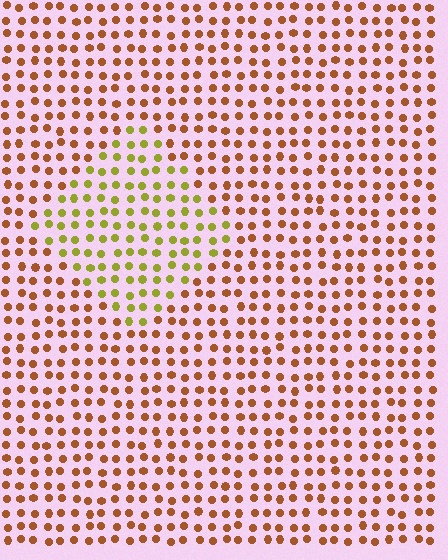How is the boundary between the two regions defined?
The boundary is defined purely by a slight shift in hue (about 47 degrees). Spacing, size, and orientation are identical on both sides.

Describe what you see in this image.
The image is filled with small brown elements in a uniform arrangement. A diamond-shaped region is visible where the elements are tinted to a slightly different hue, forming a subtle color boundary.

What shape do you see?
I see a diamond.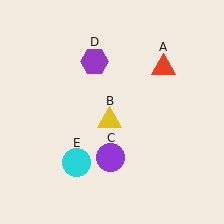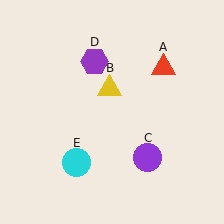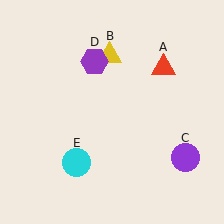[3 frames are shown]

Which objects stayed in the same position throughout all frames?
Red triangle (object A) and purple hexagon (object D) and cyan circle (object E) remained stationary.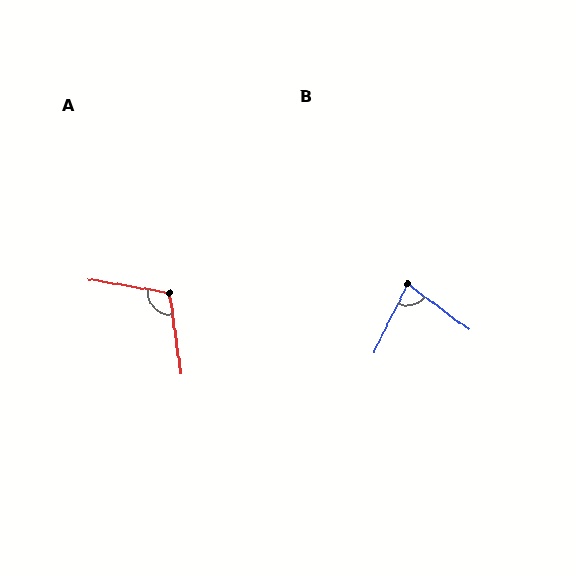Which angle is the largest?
A, at approximately 107 degrees.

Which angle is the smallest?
B, at approximately 80 degrees.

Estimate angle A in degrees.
Approximately 107 degrees.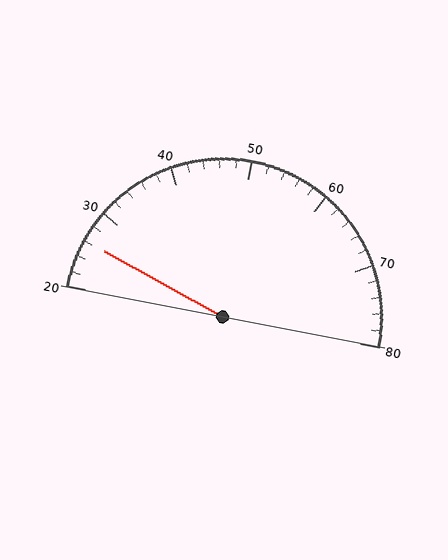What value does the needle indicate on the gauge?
The needle indicates approximately 26.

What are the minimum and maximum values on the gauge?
The gauge ranges from 20 to 80.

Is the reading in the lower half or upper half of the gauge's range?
The reading is in the lower half of the range (20 to 80).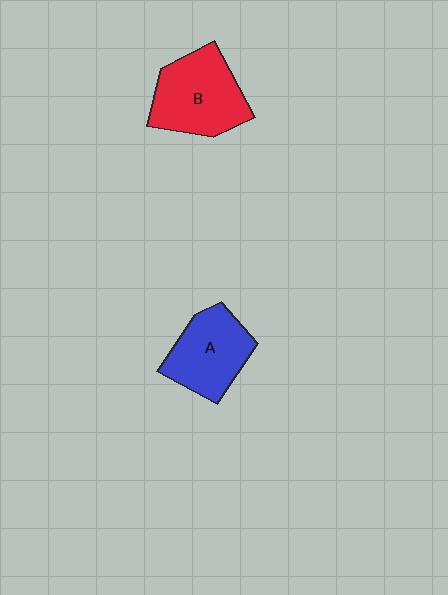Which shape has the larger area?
Shape B (red).